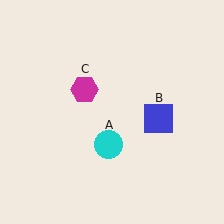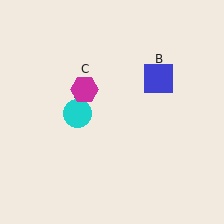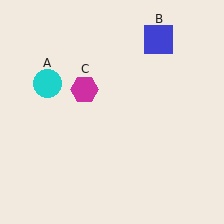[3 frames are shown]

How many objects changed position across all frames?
2 objects changed position: cyan circle (object A), blue square (object B).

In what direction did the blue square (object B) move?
The blue square (object B) moved up.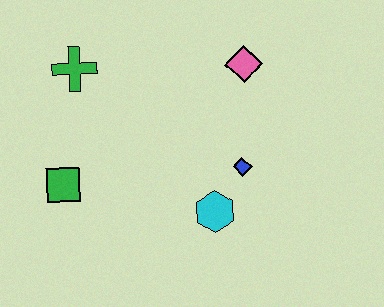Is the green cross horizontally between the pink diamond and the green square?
Yes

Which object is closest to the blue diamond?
The cyan hexagon is closest to the blue diamond.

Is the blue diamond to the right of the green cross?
Yes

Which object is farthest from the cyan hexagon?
The green cross is farthest from the cyan hexagon.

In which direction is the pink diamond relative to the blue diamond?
The pink diamond is above the blue diamond.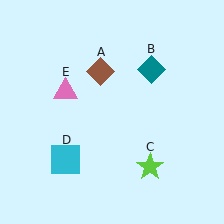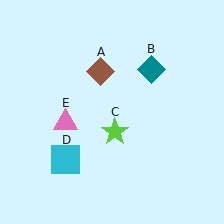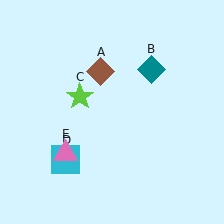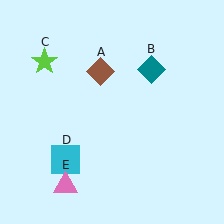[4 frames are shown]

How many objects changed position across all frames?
2 objects changed position: lime star (object C), pink triangle (object E).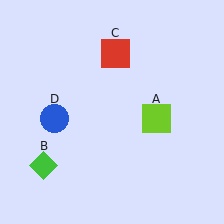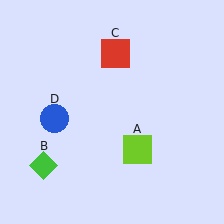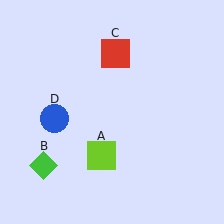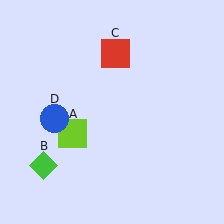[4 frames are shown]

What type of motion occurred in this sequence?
The lime square (object A) rotated clockwise around the center of the scene.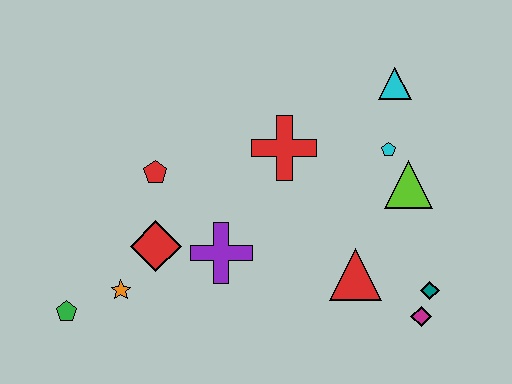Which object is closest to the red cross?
The cyan pentagon is closest to the red cross.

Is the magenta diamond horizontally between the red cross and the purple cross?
No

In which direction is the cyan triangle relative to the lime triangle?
The cyan triangle is above the lime triangle.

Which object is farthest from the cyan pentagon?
The green pentagon is farthest from the cyan pentagon.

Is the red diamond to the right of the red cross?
No